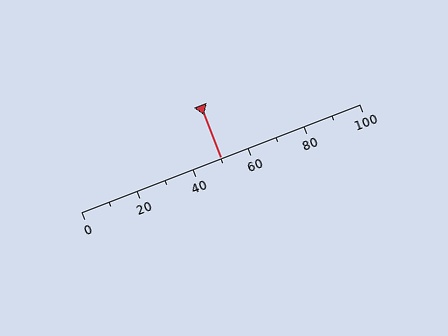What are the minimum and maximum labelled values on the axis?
The axis runs from 0 to 100.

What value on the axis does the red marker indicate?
The marker indicates approximately 50.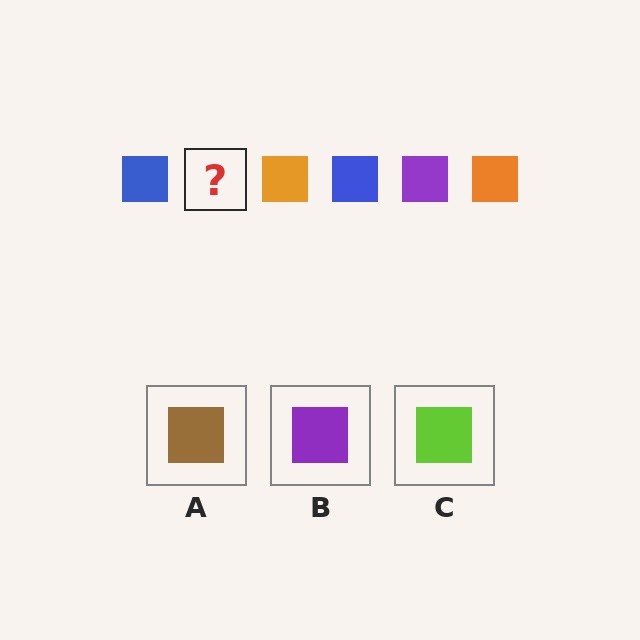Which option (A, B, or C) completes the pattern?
B.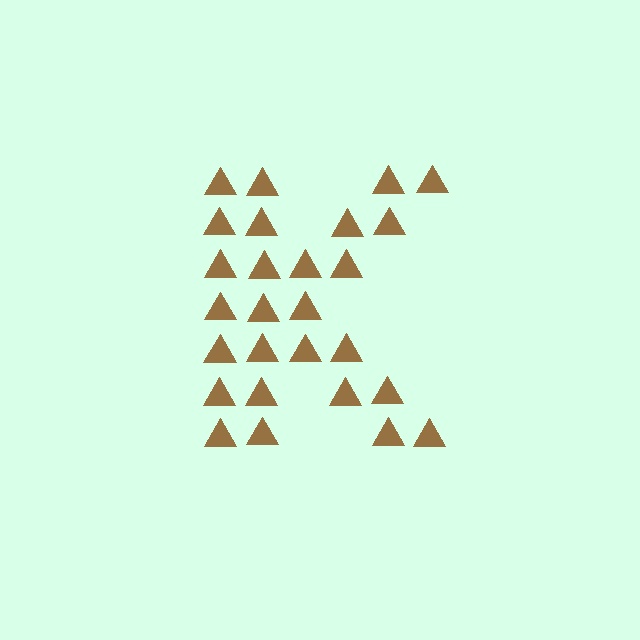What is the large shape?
The large shape is the letter K.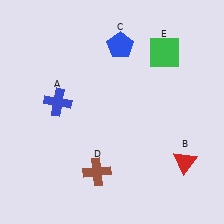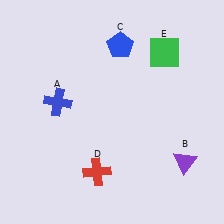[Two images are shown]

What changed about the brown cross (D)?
In Image 1, D is brown. In Image 2, it changed to red.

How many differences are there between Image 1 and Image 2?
There are 2 differences between the two images.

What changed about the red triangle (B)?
In Image 1, B is red. In Image 2, it changed to purple.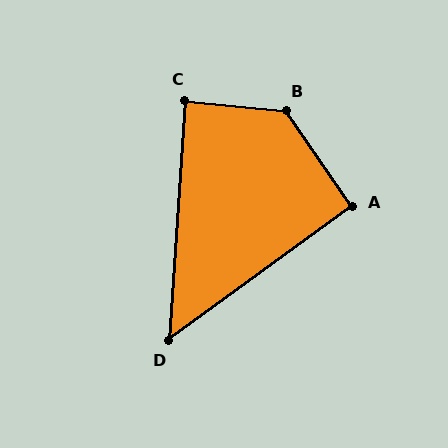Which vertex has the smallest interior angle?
D, at approximately 50 degrees.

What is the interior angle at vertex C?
Approximately 88 degrees (approximately right).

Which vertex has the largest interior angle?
B, at approximately 130 degrees.